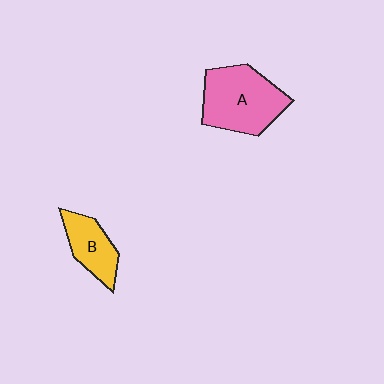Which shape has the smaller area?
Shape B (yellow).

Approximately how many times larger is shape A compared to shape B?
Approximately 1.8 times.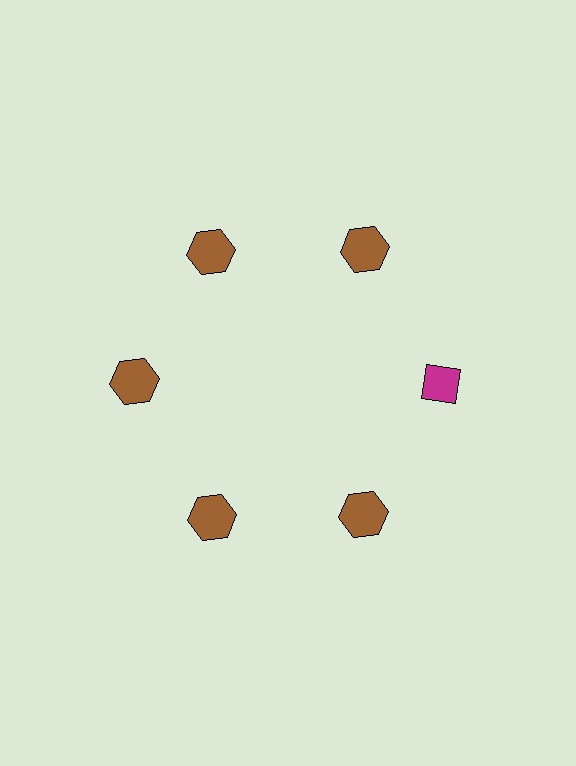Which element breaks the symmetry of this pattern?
The magenta diamond at roughly the 3 o'clock position breaks the symmetry. All other shapes are brown hexagons.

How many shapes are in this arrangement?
There are 6 shapes arranged in a ring pattern.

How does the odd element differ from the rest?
It differs in both color (magenta instead of brown) and shape (diamond instead of hexagon).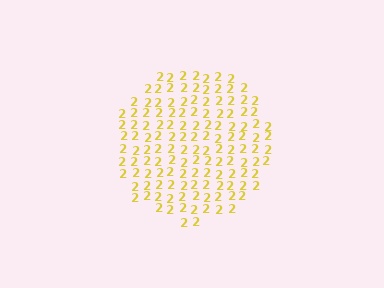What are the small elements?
The small elements are digit 2's.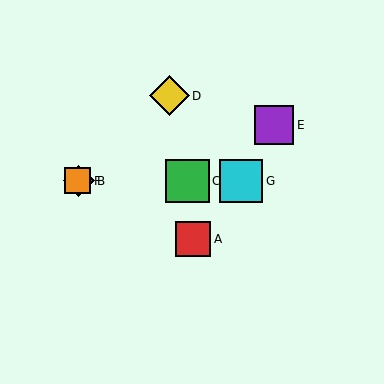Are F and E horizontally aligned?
No, F is at y≈181 and E is at y≈125.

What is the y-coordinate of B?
Object B is at y≈181.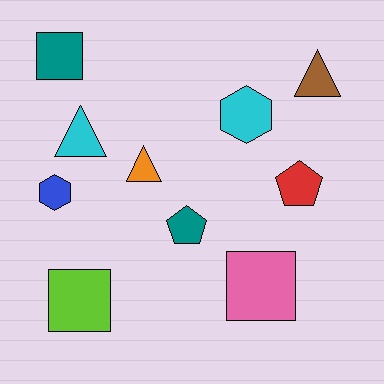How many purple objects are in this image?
There are no purple objects.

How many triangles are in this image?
There are 3 triangles.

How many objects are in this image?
There are 10 objects.